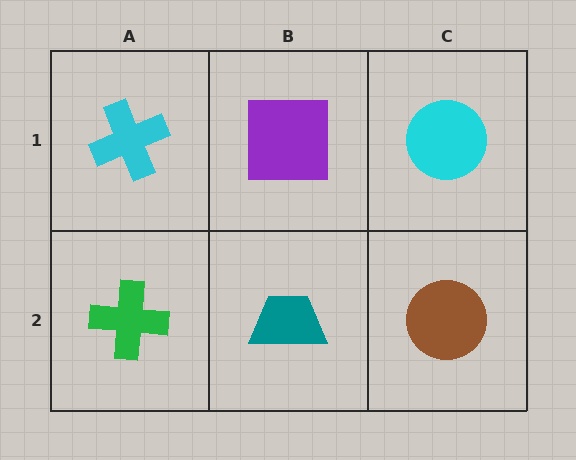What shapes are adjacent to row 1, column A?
A green cross (row 2, column A), a purple square (row 1, column B).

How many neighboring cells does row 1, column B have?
3.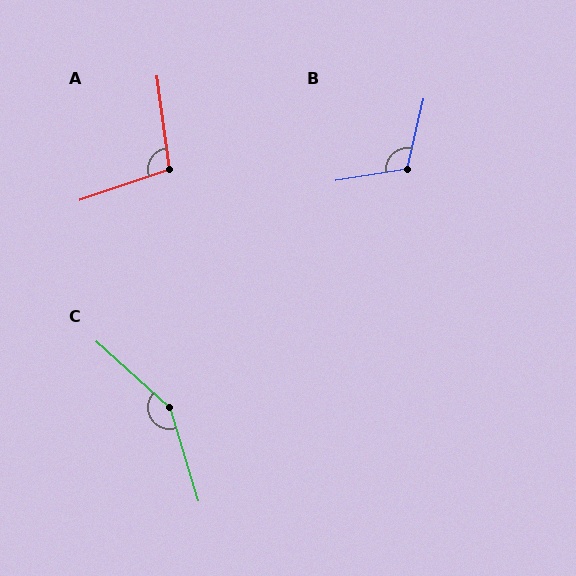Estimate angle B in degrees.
Approximately 113 degrees.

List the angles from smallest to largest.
A (101°), B (113°), C (150°).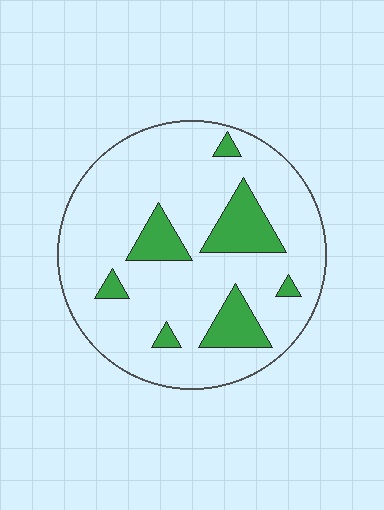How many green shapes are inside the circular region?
7.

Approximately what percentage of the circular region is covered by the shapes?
Approximately 15%.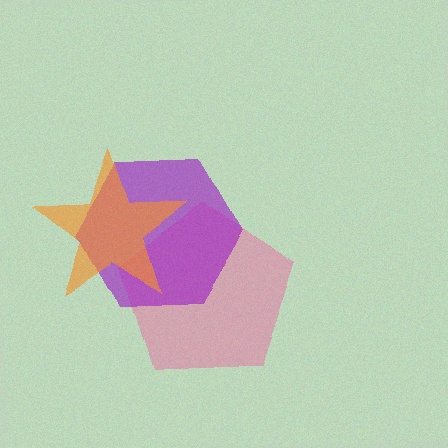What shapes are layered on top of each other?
The layered shapes are: a pink pentagon, a purple hexagon, an orange star.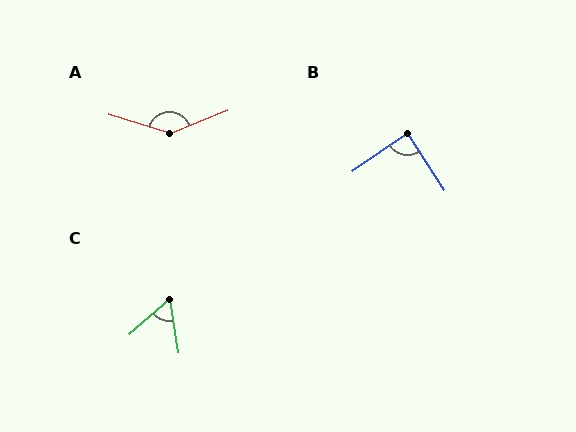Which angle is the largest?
A, at approximately 141 degrees.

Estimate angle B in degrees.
Approximately 88 degrees.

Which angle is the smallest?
C, at approximately 57 degrees.